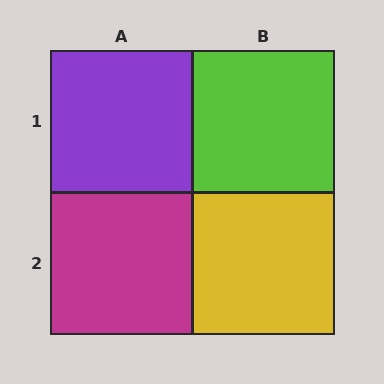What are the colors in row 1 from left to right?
Purple, lime.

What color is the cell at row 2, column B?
Yellow.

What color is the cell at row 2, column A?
Magenta.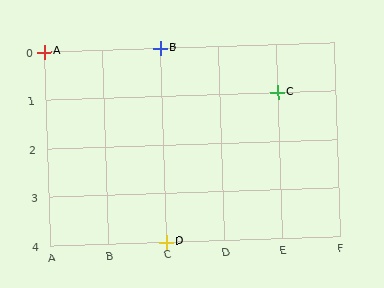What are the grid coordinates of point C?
Point C is at grid coordinates (E, 1).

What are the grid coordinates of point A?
Point A is at grid coordinates (A, 0).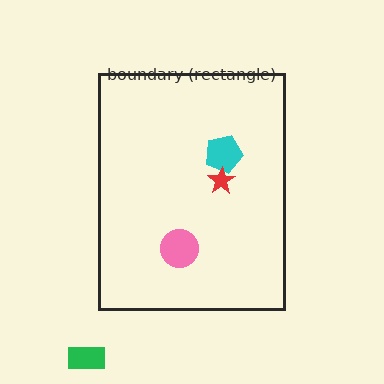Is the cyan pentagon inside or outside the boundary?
Inside.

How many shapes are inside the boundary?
3 inside, 1 outside.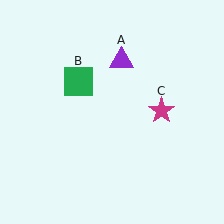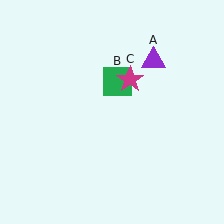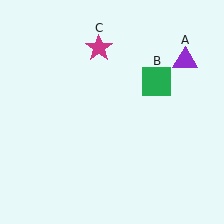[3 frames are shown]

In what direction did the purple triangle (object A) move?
The purple triangle (object A) moved right.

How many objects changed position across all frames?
3 objects changed position: purple triangle (object A), green square (object B), magenta star (object C).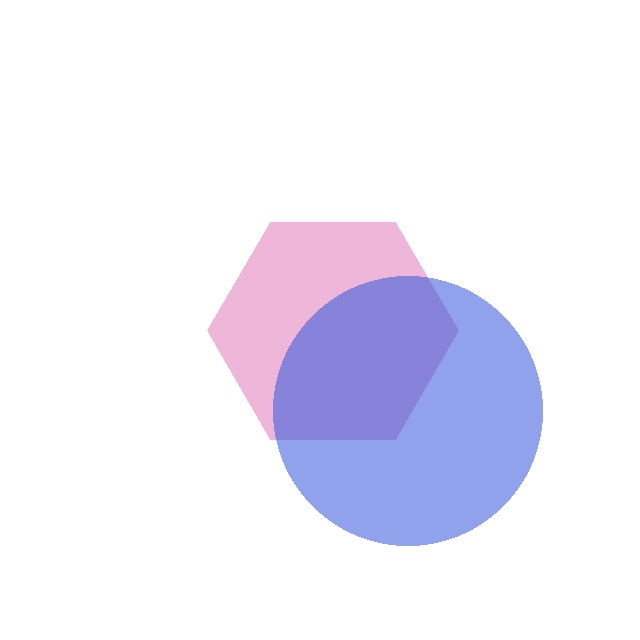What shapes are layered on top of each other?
The layered shapes are: a pink hexagon, a blue circle.